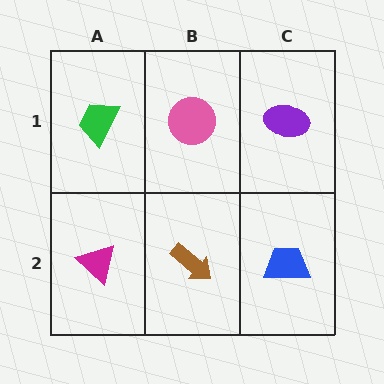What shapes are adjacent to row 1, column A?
A magenta triangle (row 2, column A), a pink circle (row 1, column B).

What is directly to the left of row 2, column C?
A brown arrow.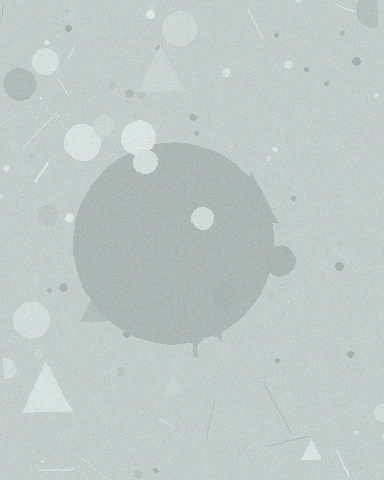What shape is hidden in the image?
A circle is hidden in the image.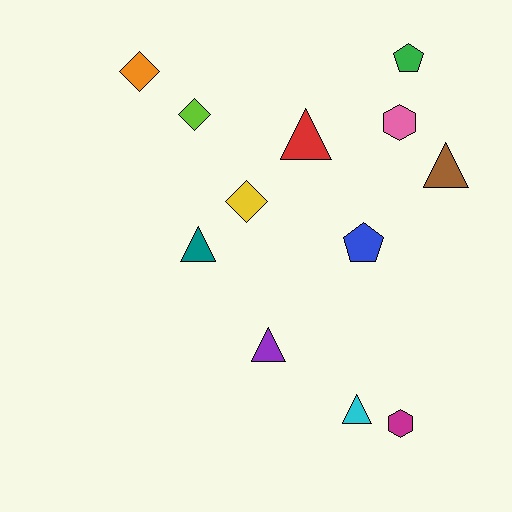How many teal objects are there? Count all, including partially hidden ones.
There is 1 teal object.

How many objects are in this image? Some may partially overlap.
There are 12 objects.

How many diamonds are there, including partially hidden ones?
There are 3 diamonds.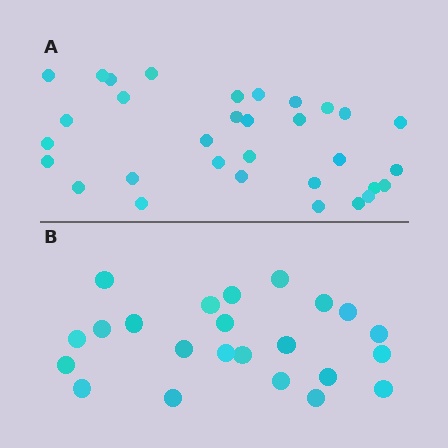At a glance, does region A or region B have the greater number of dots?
Region A (the top region) has more dots.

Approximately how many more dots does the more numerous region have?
Region A has roughly 8 or so more dots than region B.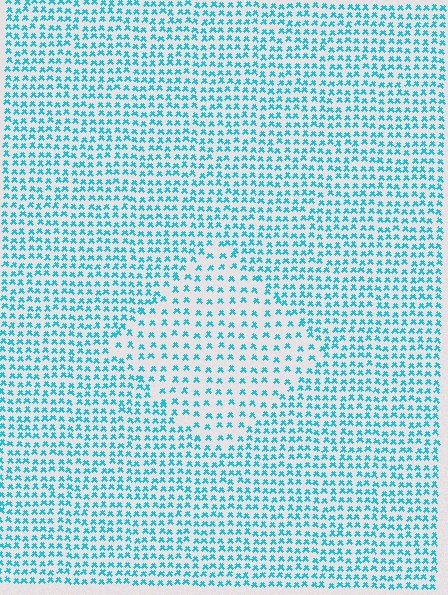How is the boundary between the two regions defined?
The boundary is defined by a change in element density (approximately 1.8x ratio). All elements are the same color, size, and shape.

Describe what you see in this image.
The image contains small cyan elements arranged at two different densities. A diamond-shaped region is visible where the elements are less densely packed than the surrounding area.